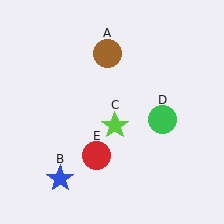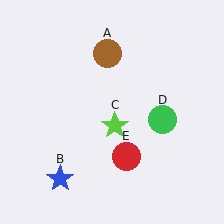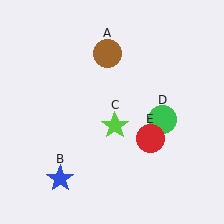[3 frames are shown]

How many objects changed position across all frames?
1 object changed position: red circle (object E).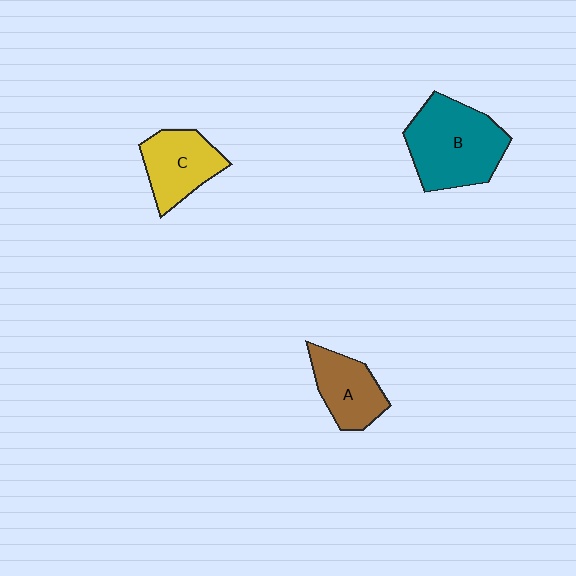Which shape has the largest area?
Shape B (teal).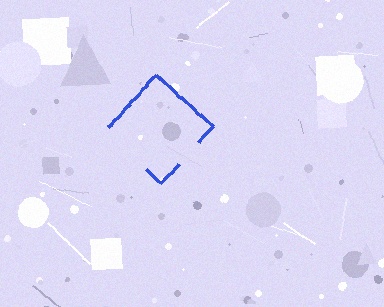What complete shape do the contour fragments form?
The contour fragments form a diamond.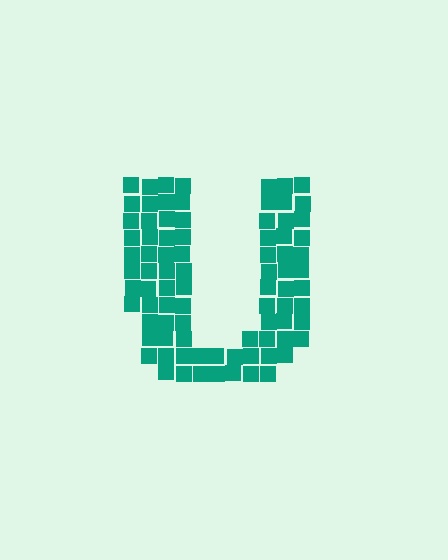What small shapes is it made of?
It is made of small squares.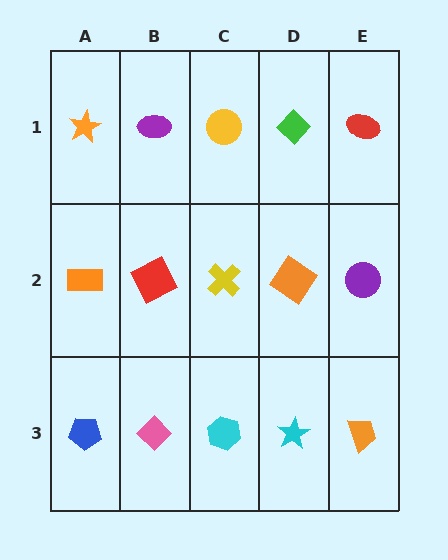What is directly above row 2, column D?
A green diamond.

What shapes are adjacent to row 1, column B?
A red square (row 2, column B), an orange star (row 1, column A), a yellow circle (row 1, column C).